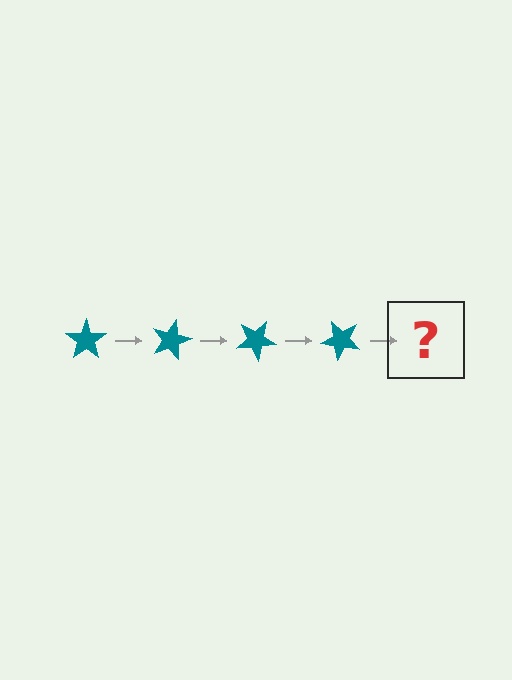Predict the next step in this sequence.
The next step is a teal star rotated 60 degrees.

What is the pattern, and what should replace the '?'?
The pattern is that the star rotates 15 degrees each step. The '?' should be a teal star rotated 60 degrees.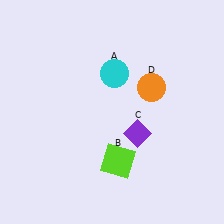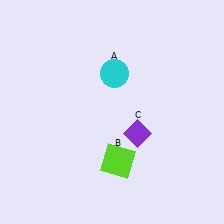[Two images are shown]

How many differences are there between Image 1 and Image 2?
There is 1 difference between the two images.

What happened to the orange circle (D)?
The orange circle (D) was removed in Image 2. It was in the top-right area of Image 1.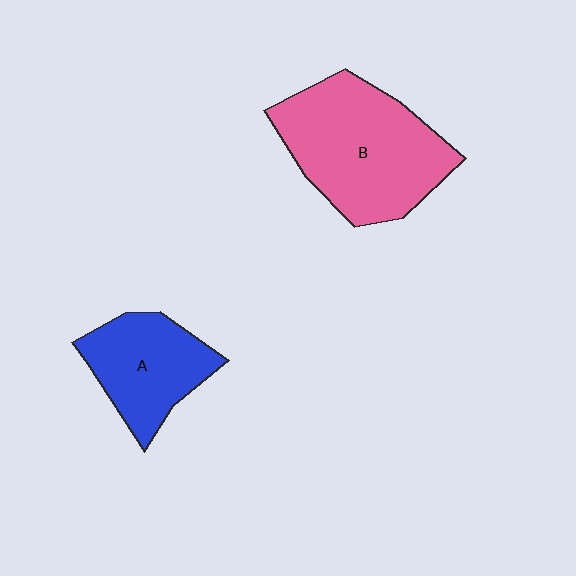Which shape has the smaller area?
Shape A (blue).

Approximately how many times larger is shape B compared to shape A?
Approximately 1.6 times.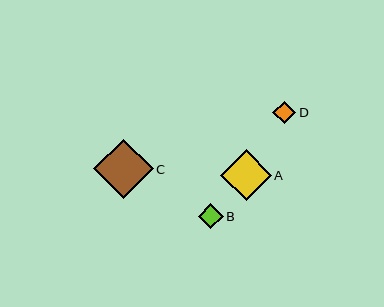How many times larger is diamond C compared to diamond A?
Diamond C is approximately 1.2 times the size of diamond A.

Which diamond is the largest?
Diamond C is the largest with a size of approximately 60 pixels.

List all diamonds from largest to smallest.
From largest to smallest: C, A, B, D.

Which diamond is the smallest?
Diamond D is the smallest with a size of approximately 23 pixels.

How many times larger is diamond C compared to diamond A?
Diamond C is approximately 1.2 times the size of diamond A.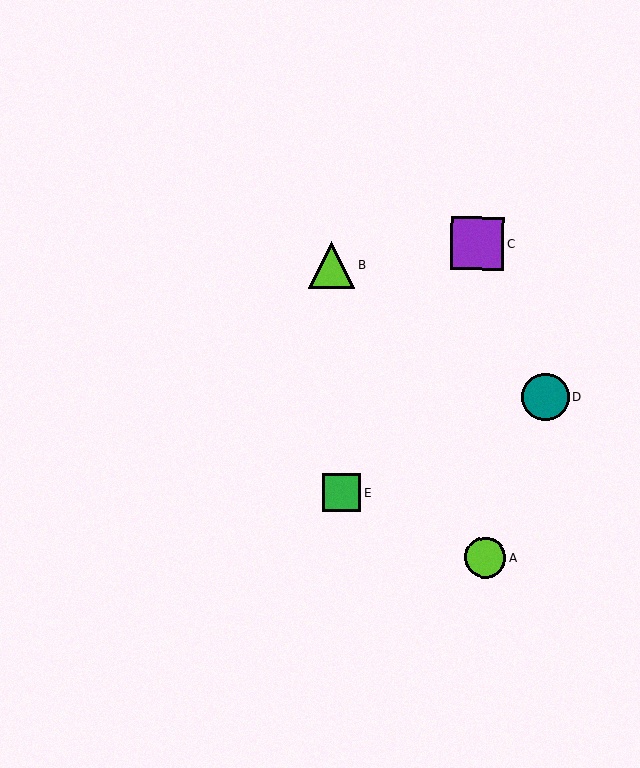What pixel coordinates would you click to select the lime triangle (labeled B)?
Click at (332, 265) to select the lime triangle B.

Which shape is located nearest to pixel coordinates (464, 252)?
The purple square (labeled C) at (478, 244) is nearest to that location.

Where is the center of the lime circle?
The center of the lime circle is at (486, 558).